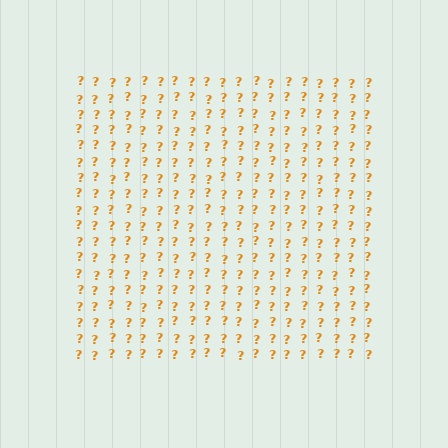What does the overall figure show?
The overall figure shows a square.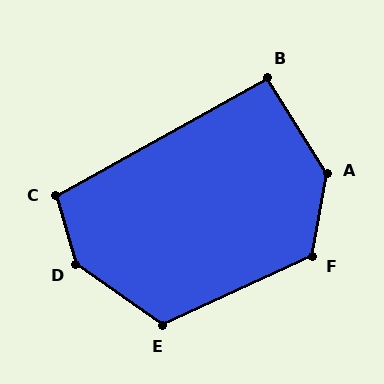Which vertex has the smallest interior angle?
B, at approximately 93 degrees.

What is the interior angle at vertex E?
Approximately 120 degrees (obtuse).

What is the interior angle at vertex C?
Approximately 102 degrees (obtuse).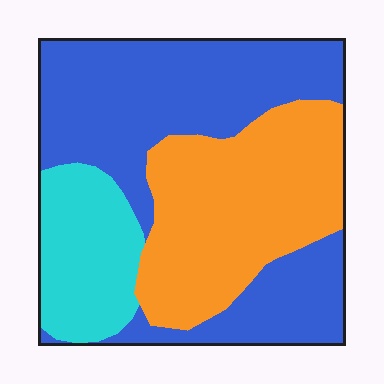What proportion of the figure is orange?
Orange covers 35% of the figure.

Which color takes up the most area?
Blue, at roughly 50%.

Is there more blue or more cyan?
Blue.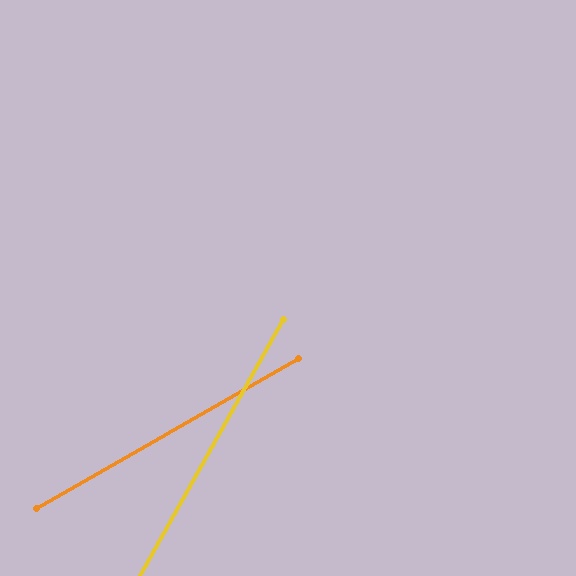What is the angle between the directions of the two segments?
Approximately 31 degrees.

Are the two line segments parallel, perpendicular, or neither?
Neither parallel nor perpendicular — they differ by about 31°.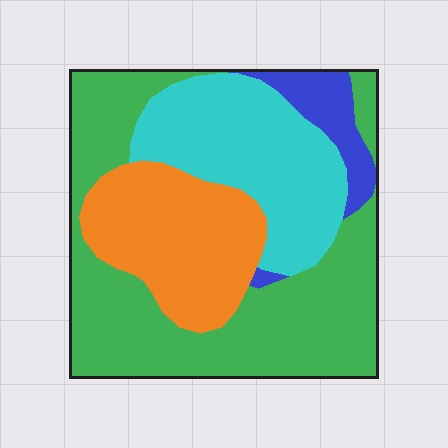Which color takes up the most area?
Green, at roughly 45%.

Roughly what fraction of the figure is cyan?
Cyan takes up about one quarter (1/4) of the figure.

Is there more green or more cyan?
Green.